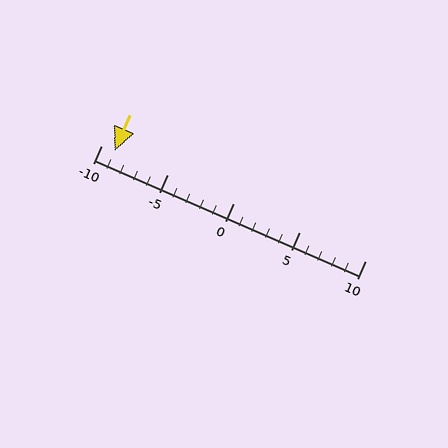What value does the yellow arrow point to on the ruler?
The yellow arrow points to approximately -9.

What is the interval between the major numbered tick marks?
The major tick marks are spaced 5 units apart.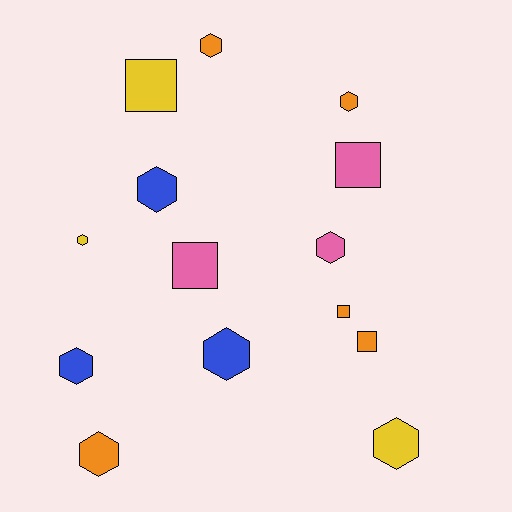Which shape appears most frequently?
Hexagon, with 9 objects.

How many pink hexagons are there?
There is 1 pink hexagon.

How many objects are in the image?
There are 14 objects.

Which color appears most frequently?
Orange, with 5 objects.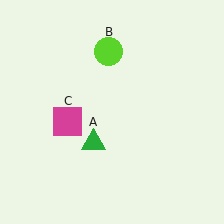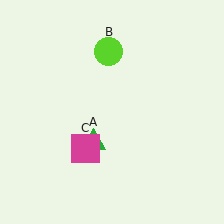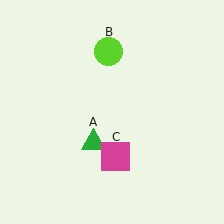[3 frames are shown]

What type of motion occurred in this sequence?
The magenta square (object C) rotated counterclockwise around the center of the scene.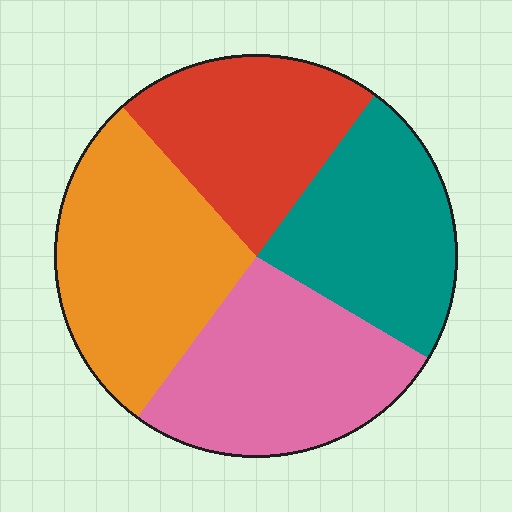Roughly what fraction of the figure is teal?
Teal takes up about one quarter (1/4) of the figure.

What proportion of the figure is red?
Red covers 22% of the figure.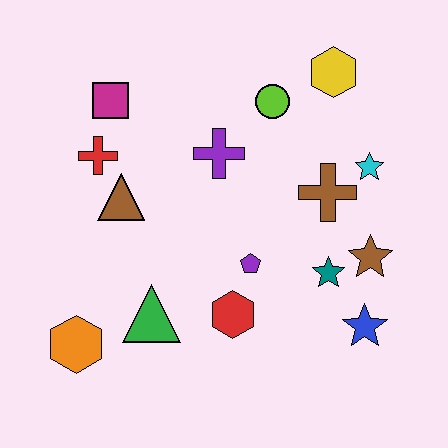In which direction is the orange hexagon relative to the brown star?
The orange hexagon is to the left of the brown star.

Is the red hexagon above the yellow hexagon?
No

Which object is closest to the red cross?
The brown triangle is closest to the red cross.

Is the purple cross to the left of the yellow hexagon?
Yes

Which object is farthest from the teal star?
The magenta square is farthest from the teal star.